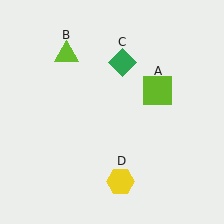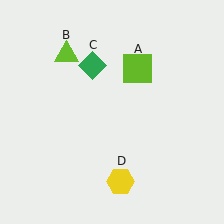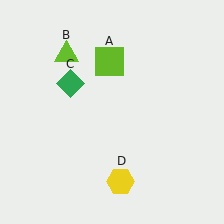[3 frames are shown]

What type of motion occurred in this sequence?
The lime square (object A), green diamond (object C) rotated counterclockwise around the center of the scene.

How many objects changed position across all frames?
2 objects changed position: lime square (object A), green diamond (object C).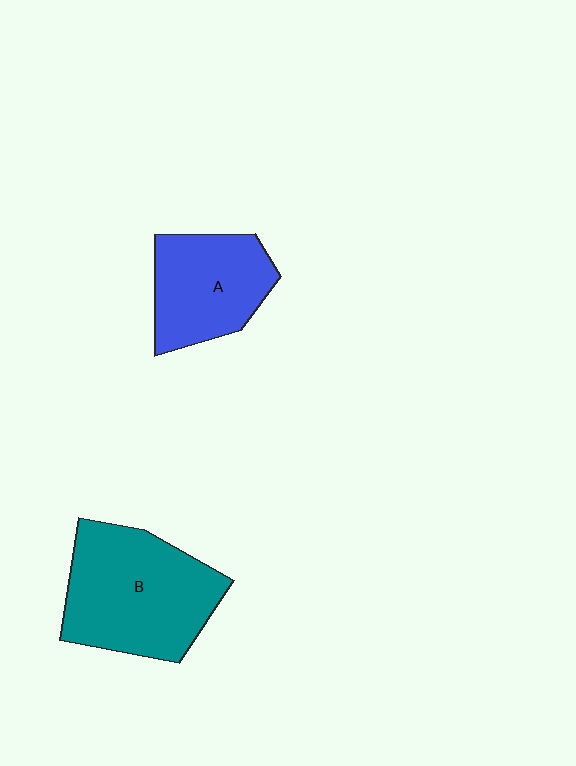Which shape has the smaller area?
Shape A (blue).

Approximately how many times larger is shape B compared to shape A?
Approximately 1.4 times.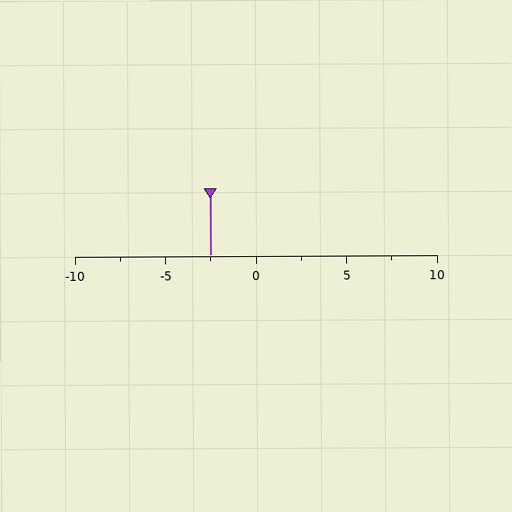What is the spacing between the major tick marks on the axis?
The major ticks are spaced 5 apart.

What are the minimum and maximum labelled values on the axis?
The axis runs from -10 to 10.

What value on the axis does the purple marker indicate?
The marker indicates approximately -2.5.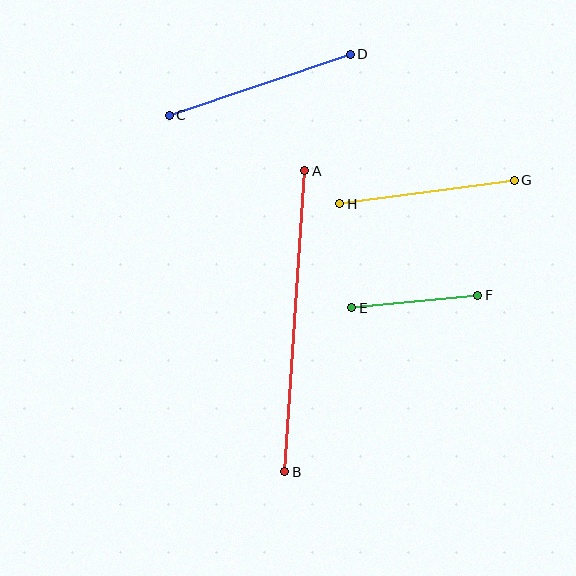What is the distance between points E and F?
The distance is approximately 126 pixels.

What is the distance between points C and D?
The distance is approximately 191 pixels.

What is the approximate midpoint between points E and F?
The midpoint is at approximately (415, 301) pixels.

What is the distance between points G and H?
The distance is approximately 176 pixels.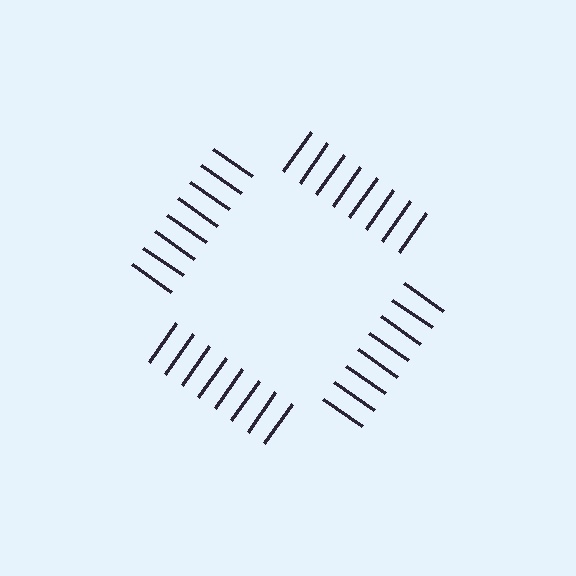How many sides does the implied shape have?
4 sides — the line-ends trace a square.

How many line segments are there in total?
32 — 8 along each of the 4 edges.